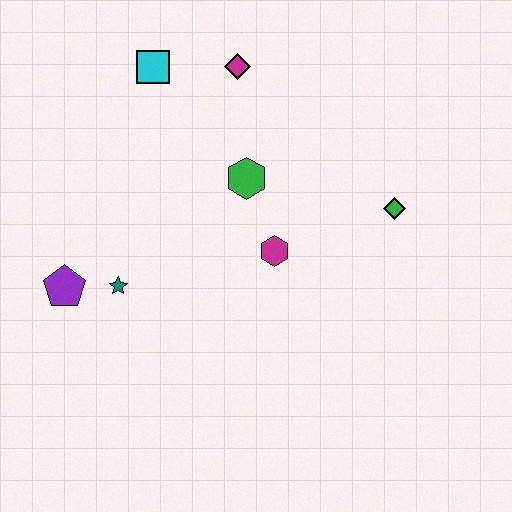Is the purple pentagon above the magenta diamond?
No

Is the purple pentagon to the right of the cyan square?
No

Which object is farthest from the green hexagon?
The purple pentagon is farthest from the green hexagon.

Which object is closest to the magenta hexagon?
The green hexagon is closest to the magenta hexagon.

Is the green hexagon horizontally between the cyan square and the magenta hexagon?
Yes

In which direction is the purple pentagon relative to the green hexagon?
The purple pentagon is to the left of the green hexagon.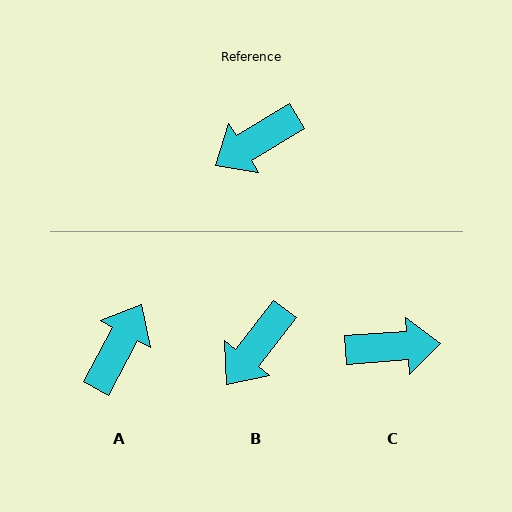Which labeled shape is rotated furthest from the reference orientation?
C, about 153 degrees away.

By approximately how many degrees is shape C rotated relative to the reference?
Approximately 153 degrees counter-clockwise.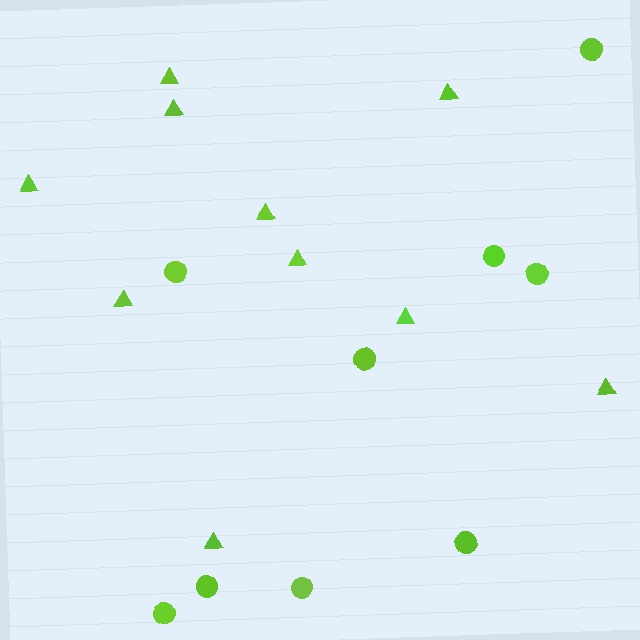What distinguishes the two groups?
There are 2 groups: one group of circles (9) and one group of triangles (10).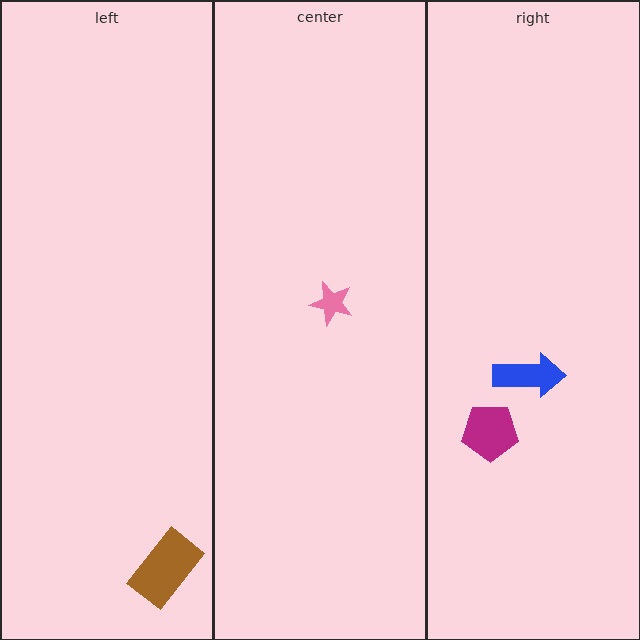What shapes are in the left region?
The brown rectangle.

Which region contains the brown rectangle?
The left region.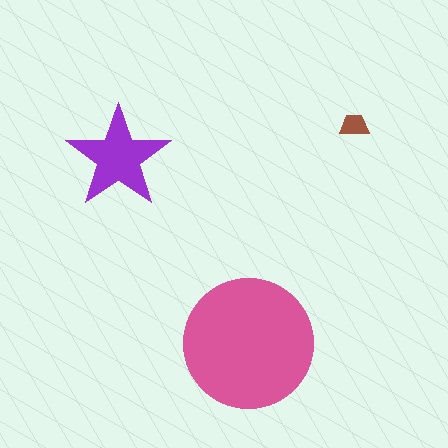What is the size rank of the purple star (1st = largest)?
2nd.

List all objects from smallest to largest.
The brown trapezoid, the purple star, the pink circle.